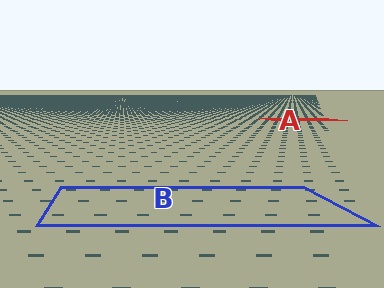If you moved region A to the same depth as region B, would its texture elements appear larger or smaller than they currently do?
They would appear larger. At a closer depth, the same texture elements are projected at a bigger on-screen size.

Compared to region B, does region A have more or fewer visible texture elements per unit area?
Region A has more texture elements per unit area — they are packed more densely because it is farther away.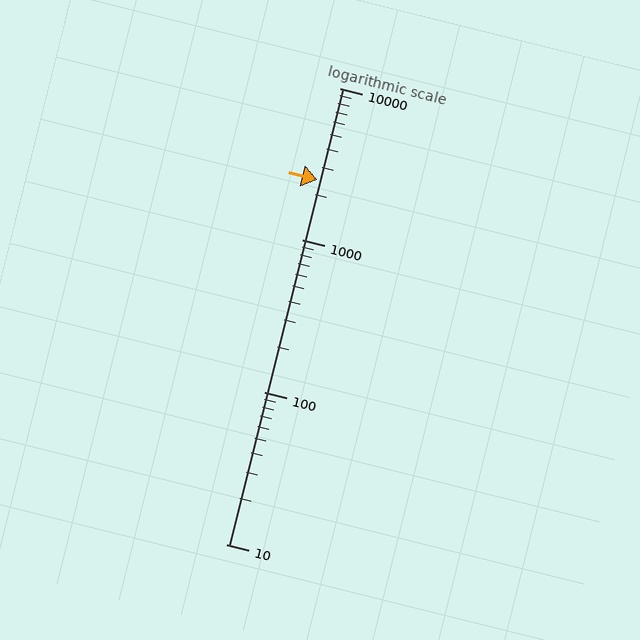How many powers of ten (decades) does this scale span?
The scale spans 3 decades, from 10 to 10000.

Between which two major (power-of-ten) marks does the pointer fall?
The pointer is between 1000 and 10000.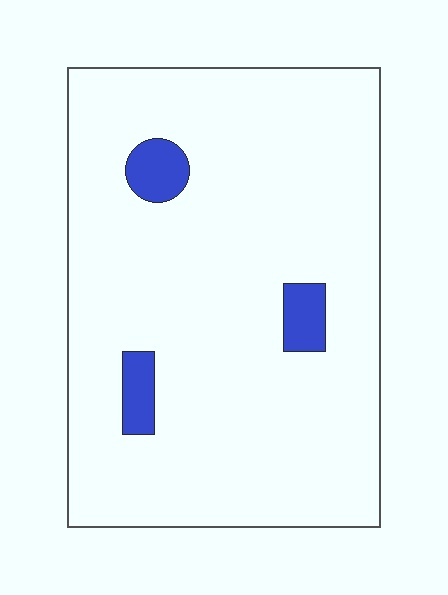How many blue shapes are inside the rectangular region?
3.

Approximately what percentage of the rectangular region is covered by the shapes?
Approximately 5%.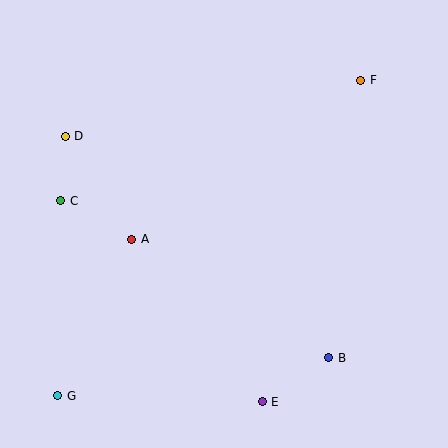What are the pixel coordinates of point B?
Point B is at (329, 358).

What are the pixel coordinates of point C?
Point C is at (61, 201).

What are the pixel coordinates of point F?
Point F is at (361, 80).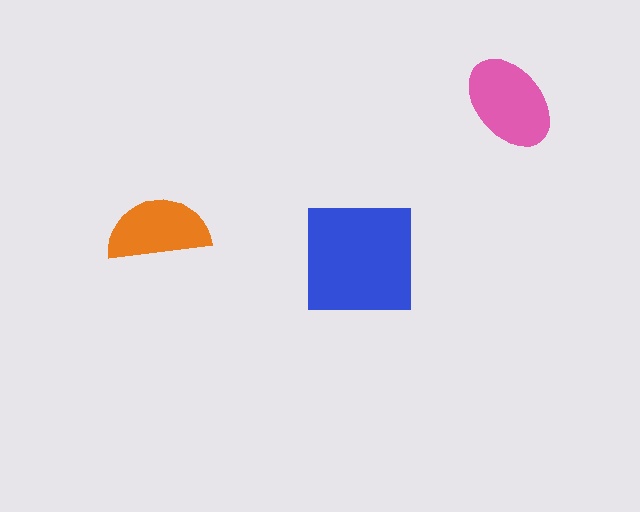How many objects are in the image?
There are 3 objects in the image.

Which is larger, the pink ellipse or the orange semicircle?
The pink ellipse.